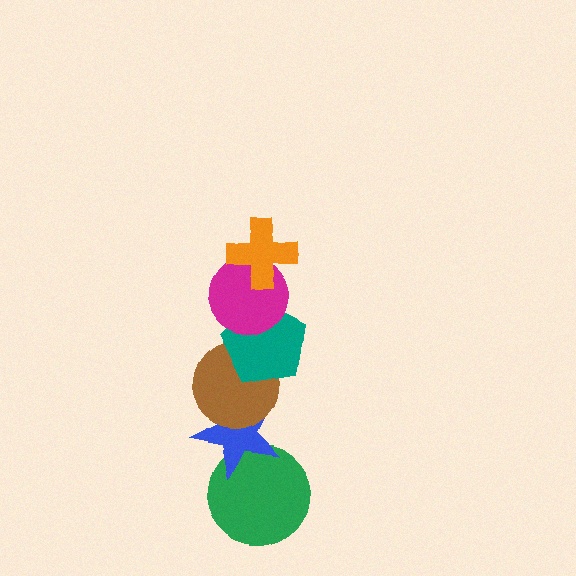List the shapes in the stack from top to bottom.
From top to bottom: the orange cross, the magenta circle, the teal pentagon, the brown circle, the blue star, the green circle.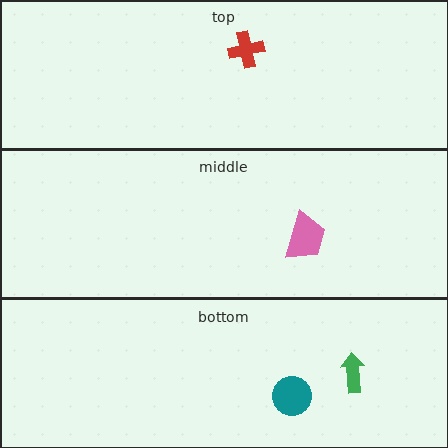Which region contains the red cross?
The top region.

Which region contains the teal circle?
The bottom region.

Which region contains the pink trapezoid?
The middle region.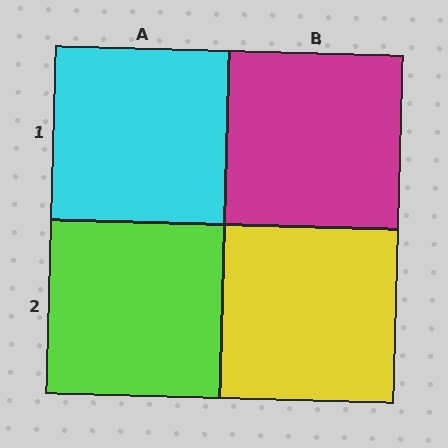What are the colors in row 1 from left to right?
Cyan, magenta.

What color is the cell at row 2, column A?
Lime.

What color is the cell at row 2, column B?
Yellow.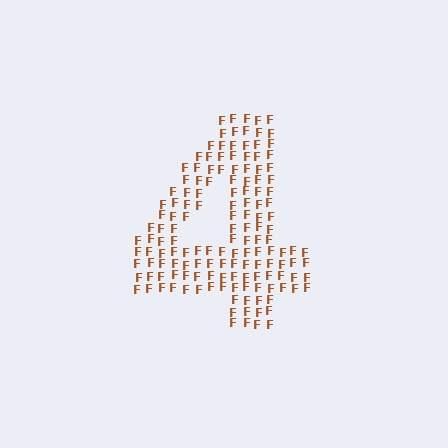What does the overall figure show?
The overall figure shows the digit 4.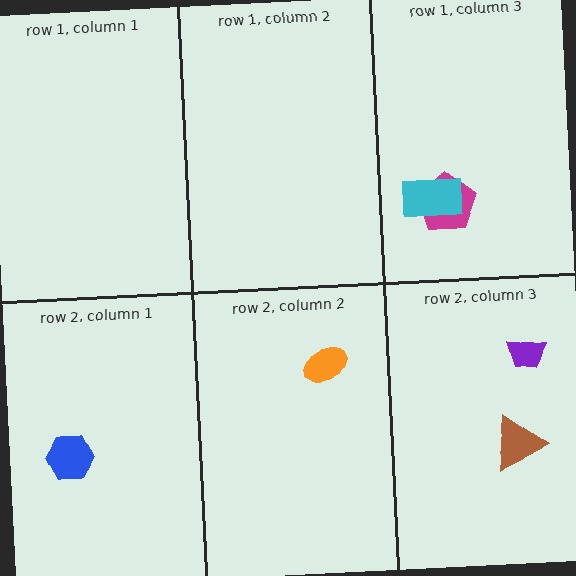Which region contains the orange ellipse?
The row 2, column 2 region.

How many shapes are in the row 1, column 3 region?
2.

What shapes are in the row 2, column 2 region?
The orange ellipse.